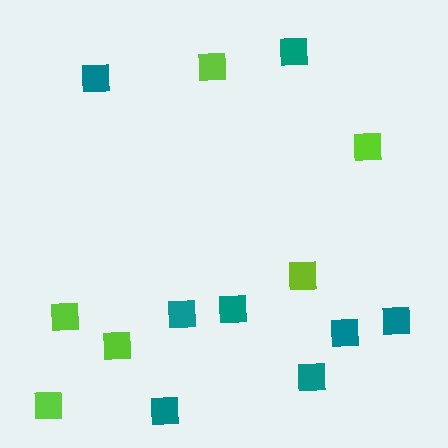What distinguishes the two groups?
There are 2 groups: one group of lime squares (6) and one group of teal squares (8).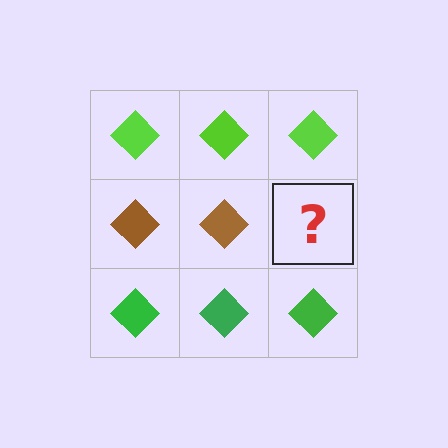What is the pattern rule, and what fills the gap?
The rule is that each row has a consistent color. The gap should be filled with a brown diamond.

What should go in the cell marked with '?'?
The missing cell should contain a brown diamond.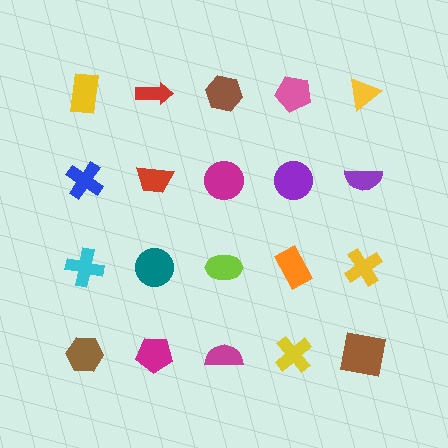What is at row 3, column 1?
A cyan cross.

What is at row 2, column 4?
A purple circle.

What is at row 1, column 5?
A yellow triangle.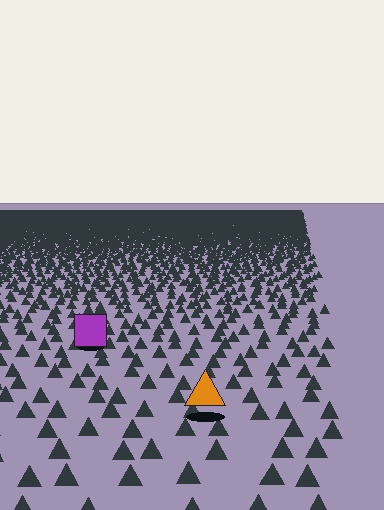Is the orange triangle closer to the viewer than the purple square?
Yes. The orange triangle is closer — you can tell from the texture gradient: the ground texture is coarser near it.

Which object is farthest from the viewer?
The purple square is farthest from the viewer. It appears smaller and the ground texture around it is denser.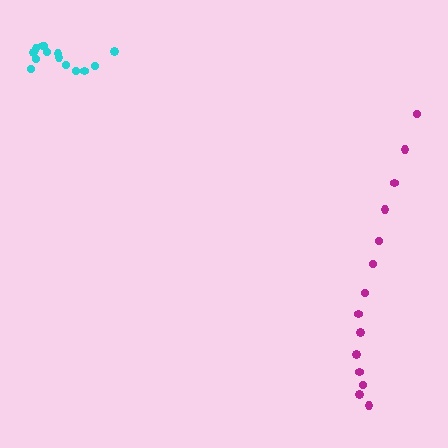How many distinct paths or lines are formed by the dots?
There are 2 distinct paths.